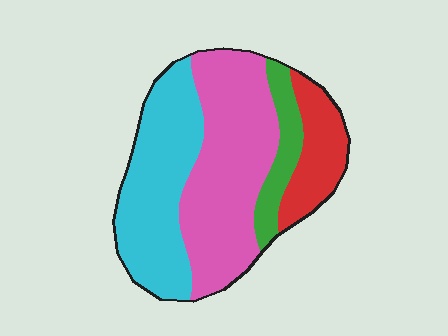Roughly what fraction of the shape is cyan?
Cyan covers about 35% of the shape.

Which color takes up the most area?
Pink, at roughly 40%.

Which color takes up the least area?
Green, at roughly 10%.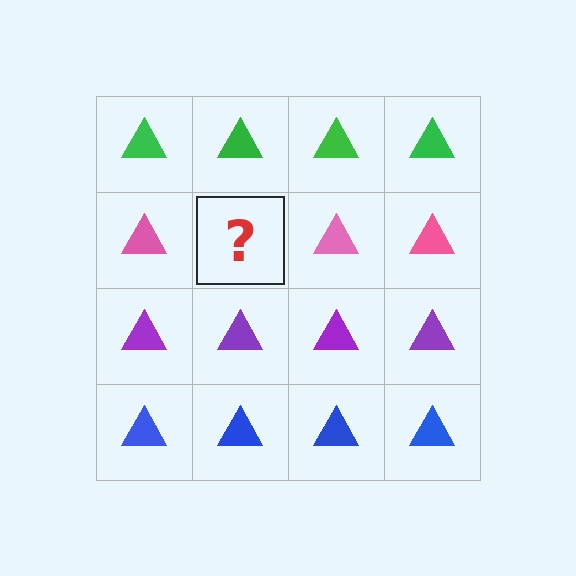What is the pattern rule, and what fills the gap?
The rule is that each row has a consistent color. The gap should be filled with a pink triangle.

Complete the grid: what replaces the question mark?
The question mark should be replaced with a pink triangle.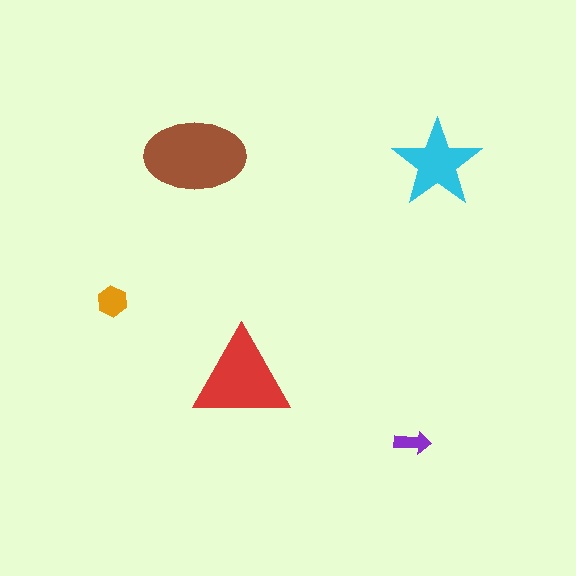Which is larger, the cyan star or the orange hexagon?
The cyan star.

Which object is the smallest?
The purple arrow.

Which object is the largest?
The brown ellipse.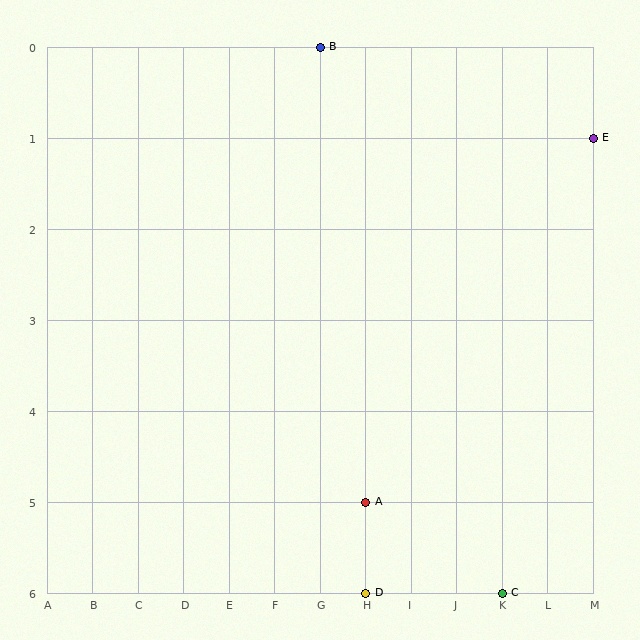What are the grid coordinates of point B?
Point B is at grid coordinates (G, 0).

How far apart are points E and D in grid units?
Points E and D are 5 columns and 5 rows apart (about 7.1 grid units diagonally).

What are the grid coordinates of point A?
Point A is at grid coordinates (H, 5).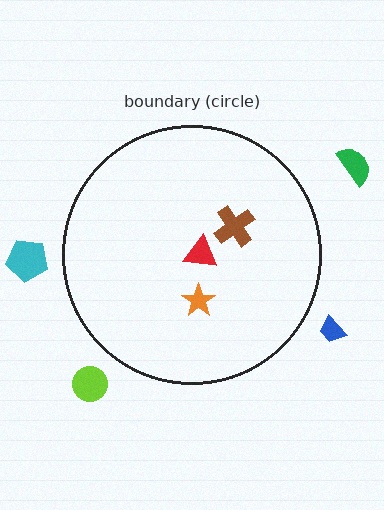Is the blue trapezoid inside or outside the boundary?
Outside.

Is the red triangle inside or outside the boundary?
Inside.